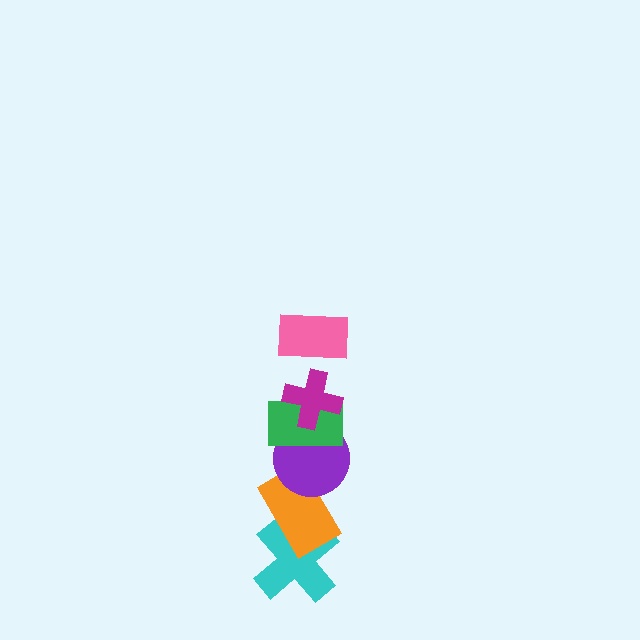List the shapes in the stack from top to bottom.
From top to bottom: the pink rectangle, the magenta cross, the green rectangle, the purple circle, the orange rectangle, the cyan cross.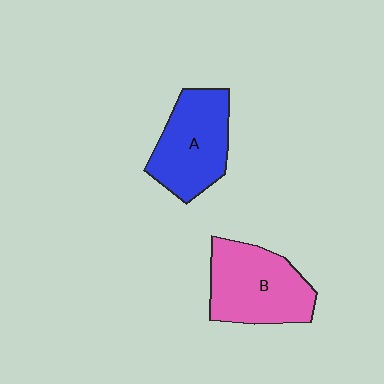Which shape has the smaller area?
Shape A (blue).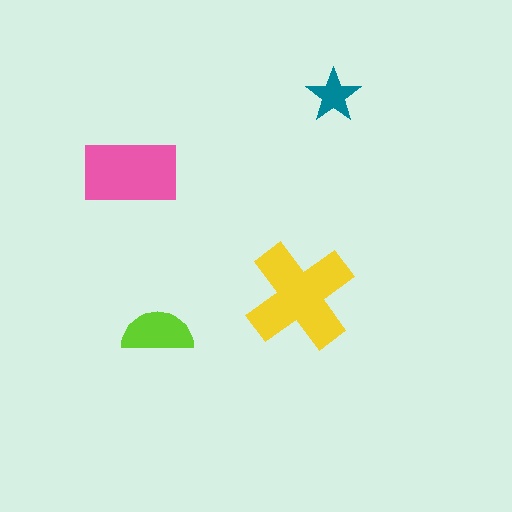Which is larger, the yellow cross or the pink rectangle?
The yellow cross.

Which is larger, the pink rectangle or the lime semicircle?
The pink rectangle.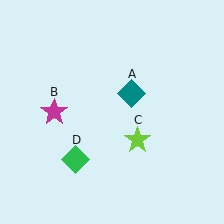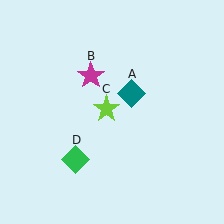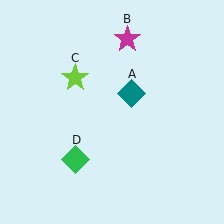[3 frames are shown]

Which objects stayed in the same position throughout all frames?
Teal diamond (object A) and green diamond (object D) remained stationary.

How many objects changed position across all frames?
2 objects changed position: magenta star (object B), lime star (object C).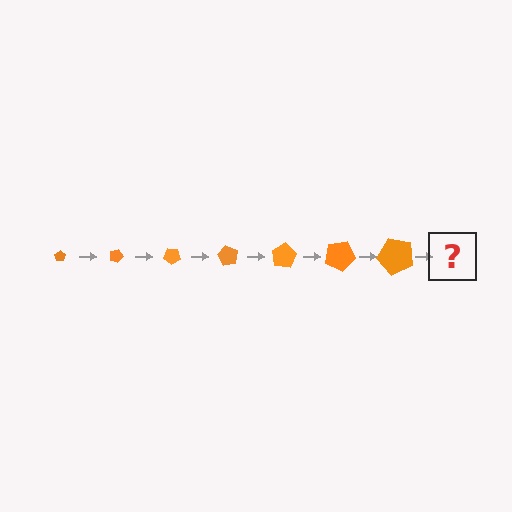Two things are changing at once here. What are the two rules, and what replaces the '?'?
The two rules are that the pentagon grows larger each step and it rotates 20 degrees each step. The '?' should be a pentagon, larger than the previous one and rotated 140 degrees from the start.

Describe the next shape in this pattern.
It should be a pentagon, larger than the previous one and rotated 140 degrees from the start.